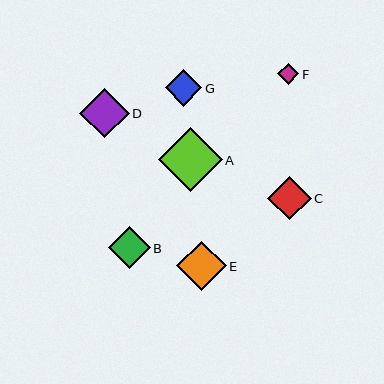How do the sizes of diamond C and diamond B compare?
Diamond C and diamond B are approximately the same size.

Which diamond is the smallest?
Diamond F is the smallest with a size of approximately 21 pixels.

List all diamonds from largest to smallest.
From largest to smallest: A, D, E, C, B, G, F.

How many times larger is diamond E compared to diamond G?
Diamond E is approximately 1.4 times the size of diamond G.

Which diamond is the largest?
Diamond A is the largest with a size of approximately 64 pixels.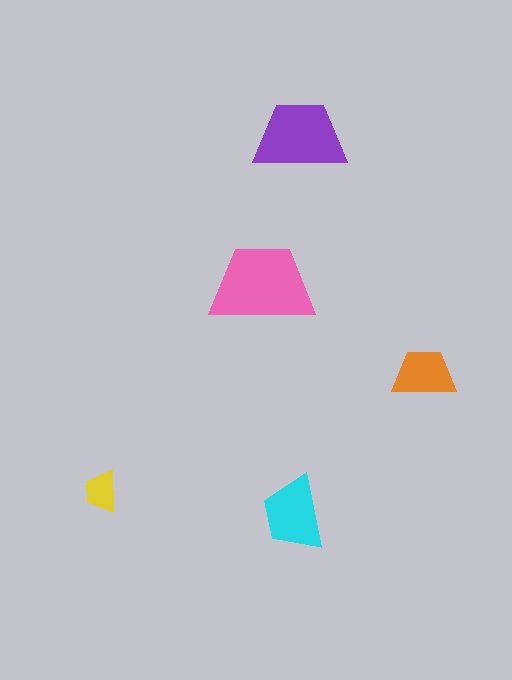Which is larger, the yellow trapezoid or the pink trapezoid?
The pink one.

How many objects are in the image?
There are 5 objects in the image.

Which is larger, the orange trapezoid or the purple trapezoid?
The purple one.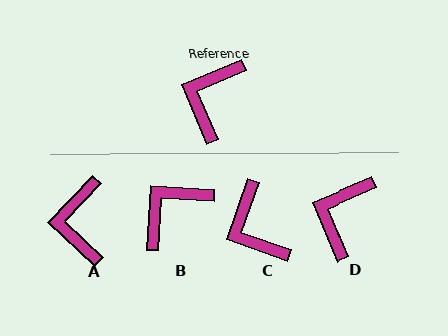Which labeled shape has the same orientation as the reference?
D.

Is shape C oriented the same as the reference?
No, it is off by about 48 degrees.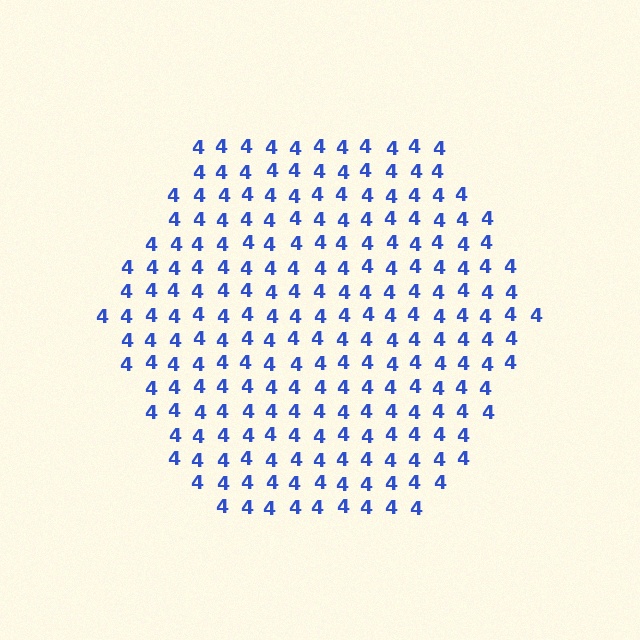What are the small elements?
The small elements are digit 4's.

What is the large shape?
The large shape is a hexagon.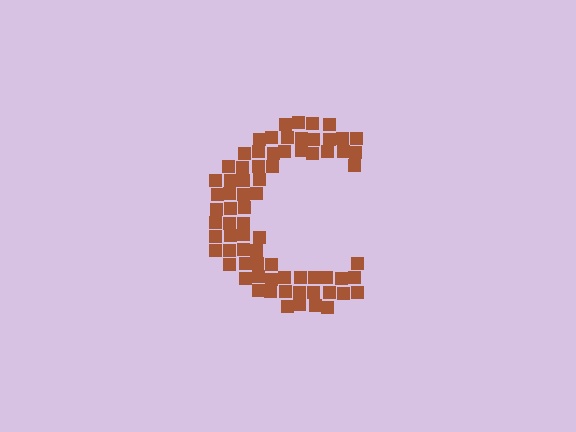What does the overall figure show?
The overall figure shows the letter C.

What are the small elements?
The small elements are squares.